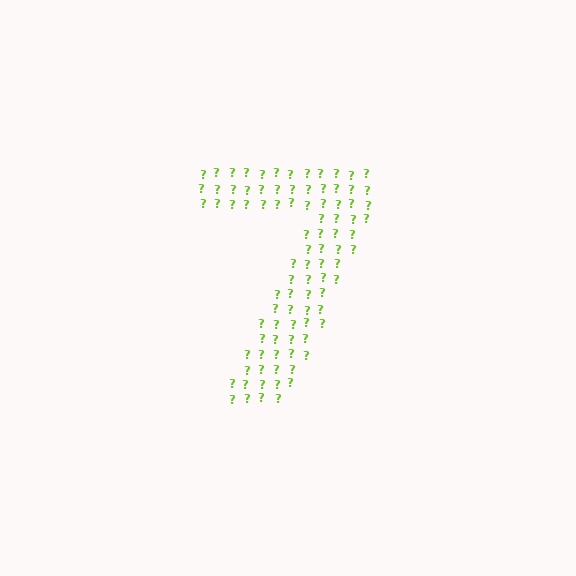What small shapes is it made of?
It is made of small question marks.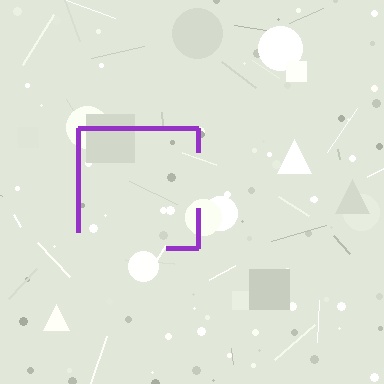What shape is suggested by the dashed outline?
The dashed outline suggests a square.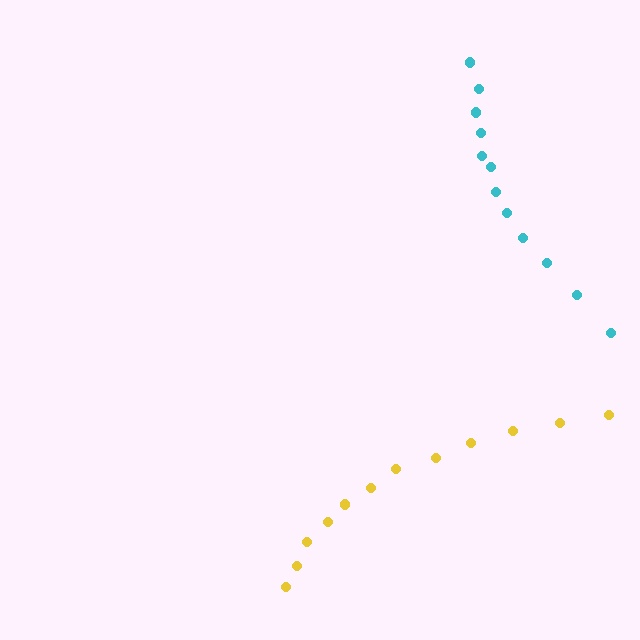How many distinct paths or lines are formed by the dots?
There are 2 distinct paths.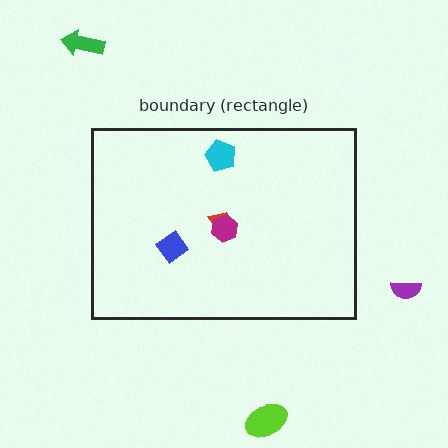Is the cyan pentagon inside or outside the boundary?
Inside.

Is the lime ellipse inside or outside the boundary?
Outside.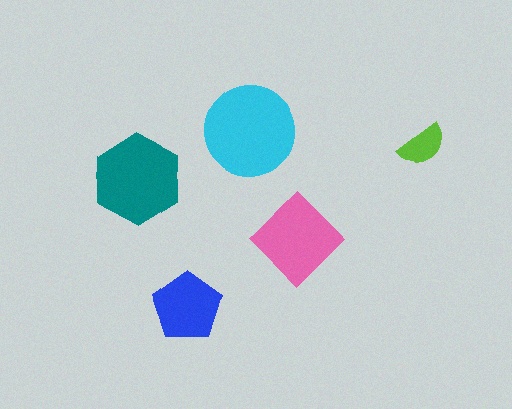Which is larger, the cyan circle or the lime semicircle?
The cyan circle.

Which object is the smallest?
The lime semicircle.